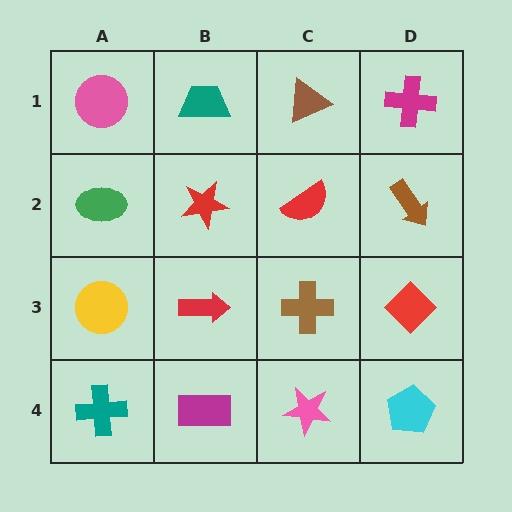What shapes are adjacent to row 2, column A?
A pink circle (row 1, column A), a yellow circle (row 3, column A), a red star (row 2, column B).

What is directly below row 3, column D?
A cyan pentagon.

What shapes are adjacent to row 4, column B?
A red arrow (row 3, column B), a teal cross (row 4, column A), a pink star (row 4, column C).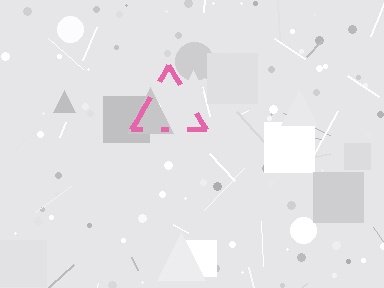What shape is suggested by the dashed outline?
The dashed outline suggests a triangle.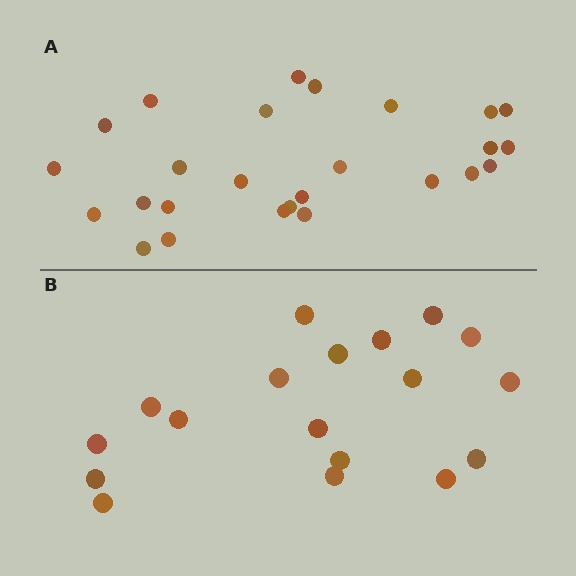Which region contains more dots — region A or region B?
Region A (the top region) has more dots.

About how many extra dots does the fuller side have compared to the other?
Region A has roughly 8 or so more dots than region B.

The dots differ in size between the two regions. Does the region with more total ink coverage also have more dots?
No. Region B has more total ink coverage because its dots are larger, but region A actually contains more individual dots. Total area can be misleading — the number of items is what matters here.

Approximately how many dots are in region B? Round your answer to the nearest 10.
About 20 dots. (The exact count is 18, which rounds to 20.)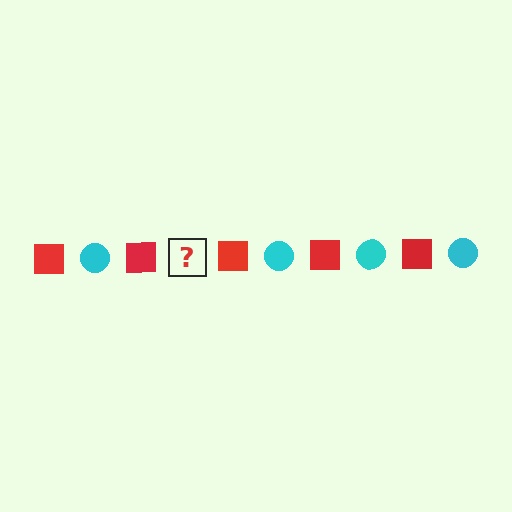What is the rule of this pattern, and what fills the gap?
The rule is that the pattern alternates between red square and cyan circle. The gap should be filled with a cyan circle.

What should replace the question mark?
The question mark should be replaced with a cyan circle.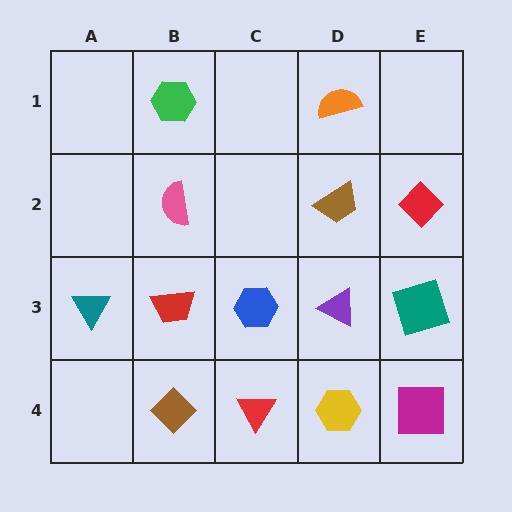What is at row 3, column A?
A teal triangle.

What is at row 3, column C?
A blue hexagon.